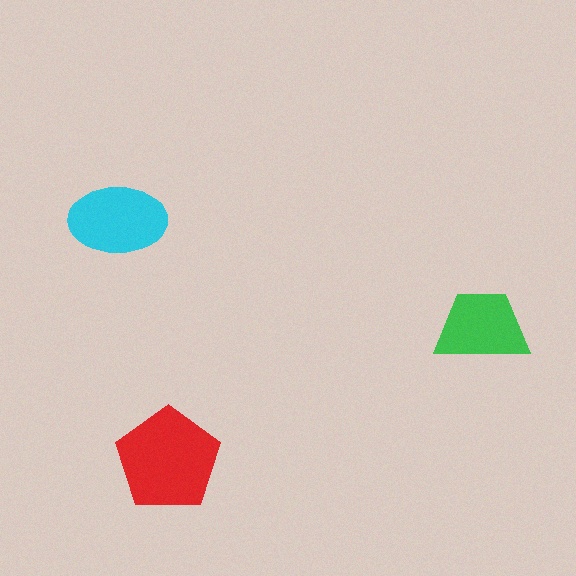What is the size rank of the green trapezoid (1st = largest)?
3rd.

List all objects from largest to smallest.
The red pentagon, the cyan ellipse, the green trapezoid.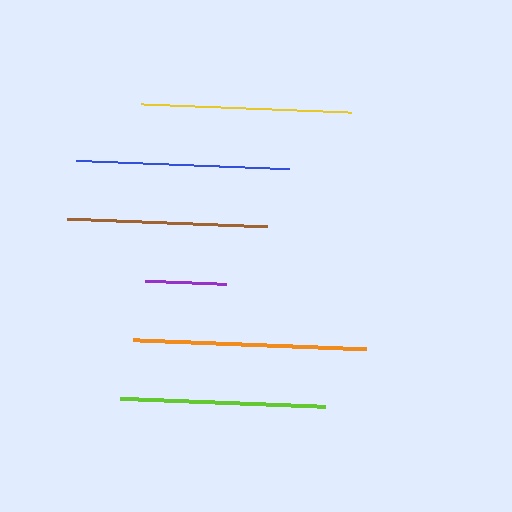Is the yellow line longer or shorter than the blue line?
The blue line is longer than the yellow line.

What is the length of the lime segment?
The lime segment is approximately 205 pixels long.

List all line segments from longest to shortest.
From longest to shortest: orange, blue, yellow, lime, brown, purple.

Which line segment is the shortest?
The purple line is the shortest at approximately 81 pixels.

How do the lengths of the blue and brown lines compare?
The blue and brown lines are approximately the same length.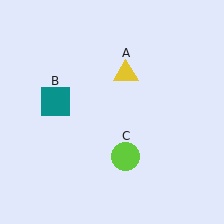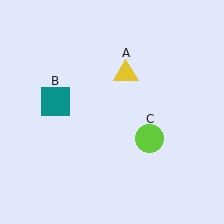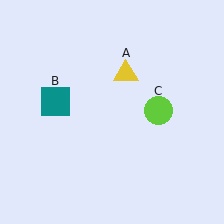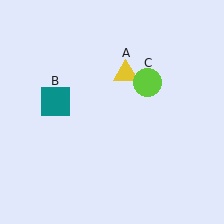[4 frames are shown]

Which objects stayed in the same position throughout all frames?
Yellow triangle (object A) and teal square (object B) remained stationary.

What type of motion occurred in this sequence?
The lime circle (object C) rotated counterclockwise around the center of the scene.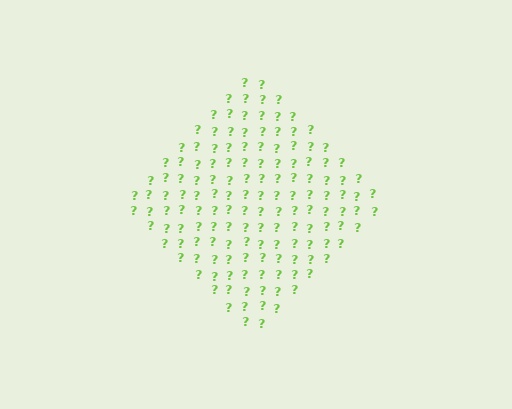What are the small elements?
The small elements are question marks.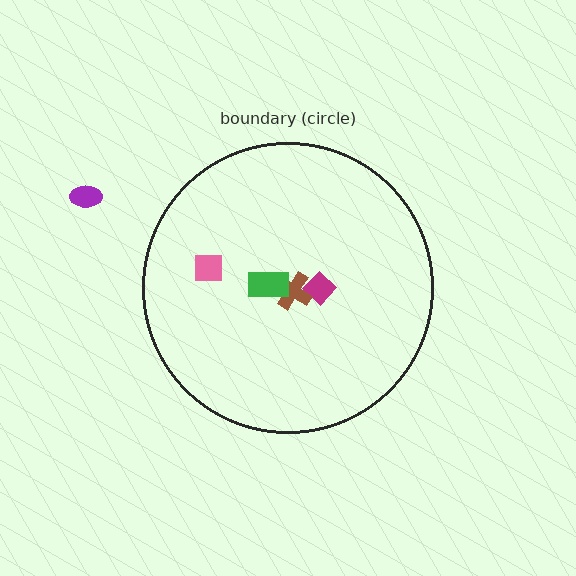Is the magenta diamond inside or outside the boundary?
Inside.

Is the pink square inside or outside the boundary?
Inside.